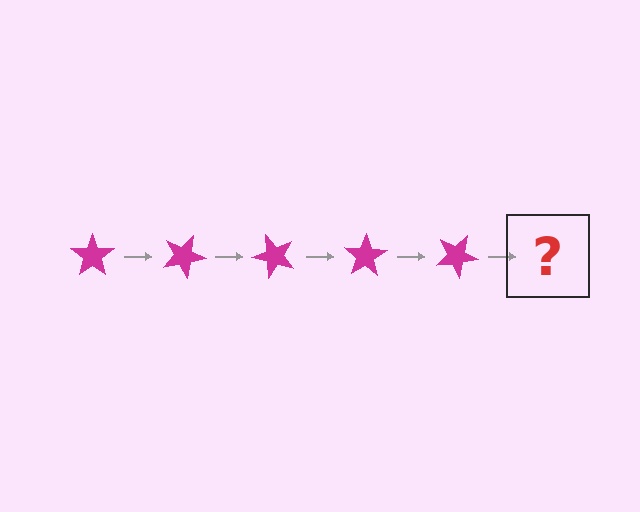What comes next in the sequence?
The next element should be a magenta star rotated 125 degrees.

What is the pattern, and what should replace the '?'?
The pattern is that the star rotates 25 degrees each step. The '?' should be a magenta star rotated 125 degrees.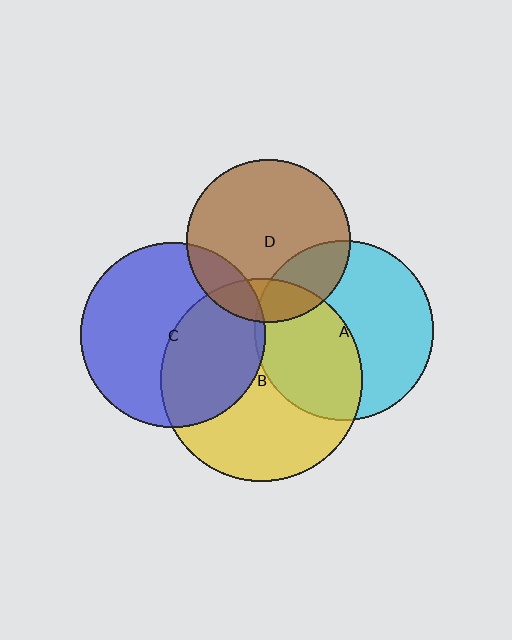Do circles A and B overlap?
Yes.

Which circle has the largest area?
Circle B (yellow).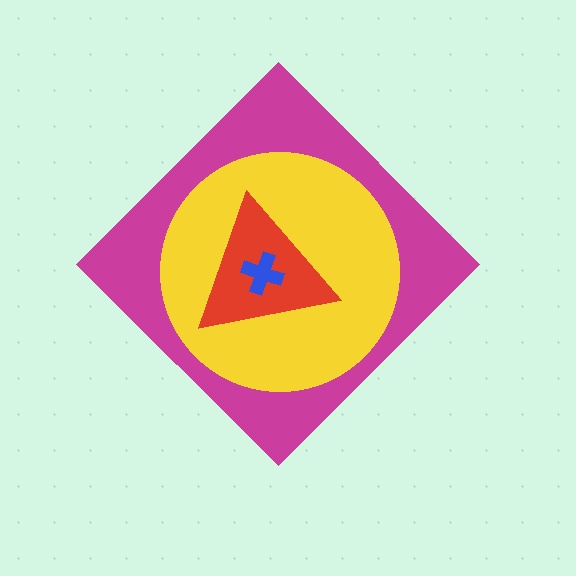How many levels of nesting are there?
4.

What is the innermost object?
The blue cross.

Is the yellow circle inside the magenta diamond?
Yes.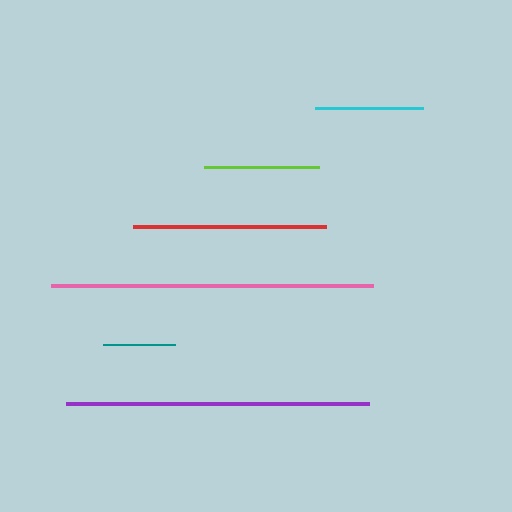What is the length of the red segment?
The red segment is approximately 193 pixels long.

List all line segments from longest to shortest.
From longest to shortest: pink, purple, red, lime, cyan, teal.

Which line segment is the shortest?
The teal line is the shortest at approximately 72 pixels.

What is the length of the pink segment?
The pink segment is approximately 322 pixels long.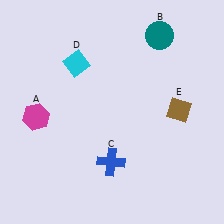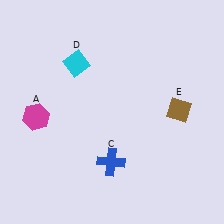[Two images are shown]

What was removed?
The teal circle (B) was removed in Image 2.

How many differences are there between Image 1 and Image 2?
There is 1 difference between the two images.